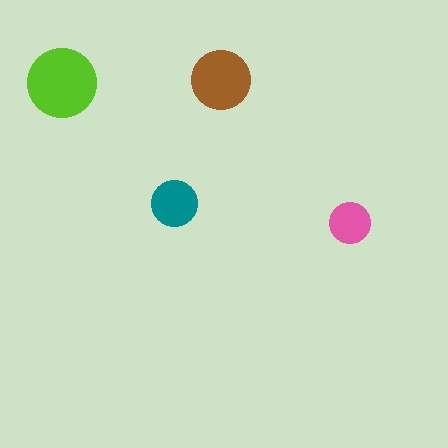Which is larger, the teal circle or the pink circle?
The teal one.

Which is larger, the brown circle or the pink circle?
The brown one.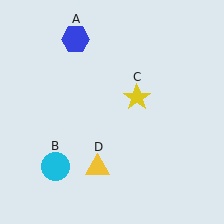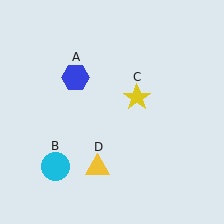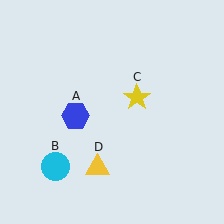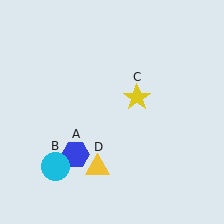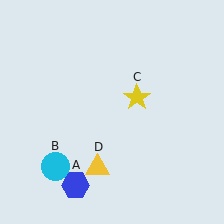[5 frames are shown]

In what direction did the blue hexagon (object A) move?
The blue hexagon (object A) moved down.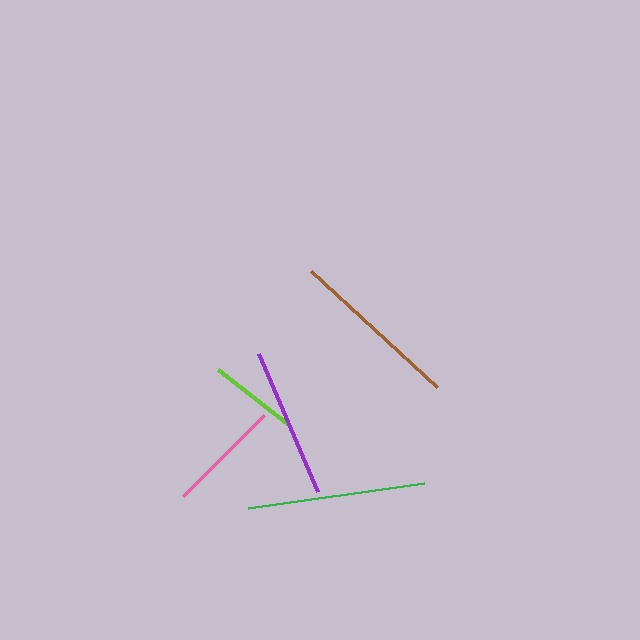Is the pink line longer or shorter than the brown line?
The brown line is longer than the pink line.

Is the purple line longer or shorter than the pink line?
The purple line is longer than the pink line.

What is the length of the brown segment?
The brown segment is approximately 171 pixels long.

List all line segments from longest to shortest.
From longest to shortest: green, brown, purple, pink, lime.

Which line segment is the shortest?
The lime line is the shortest at approximately 87 pixels.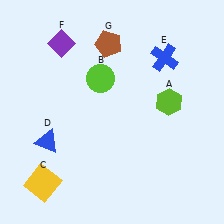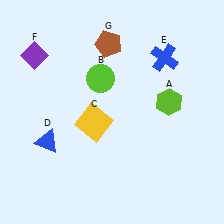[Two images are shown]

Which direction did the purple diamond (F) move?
The purple diamond (F) moved left.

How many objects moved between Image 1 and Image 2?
2 objects moved between the two images.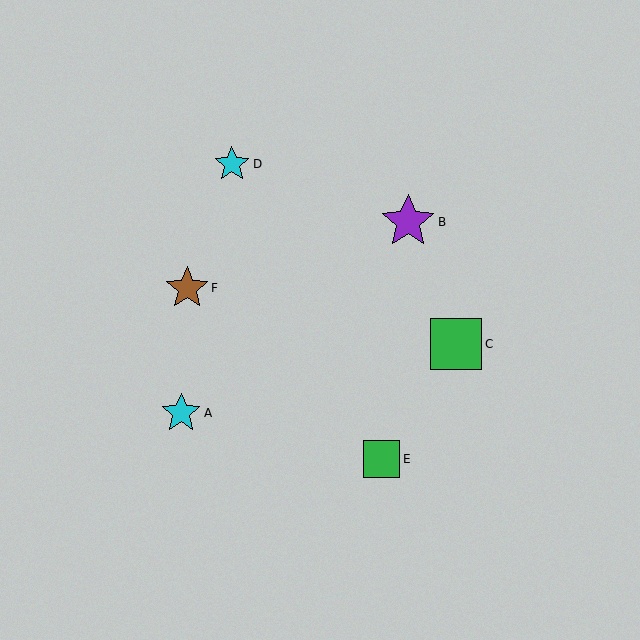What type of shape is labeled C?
Shape C is a green square.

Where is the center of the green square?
The center of the green square is at (456, 344).